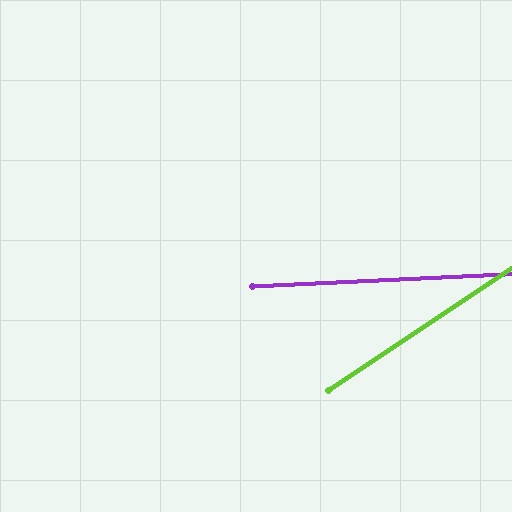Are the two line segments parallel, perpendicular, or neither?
Neither parallel nor perpendicular — they differ by about 31°.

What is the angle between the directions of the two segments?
Approximately 31 degrees.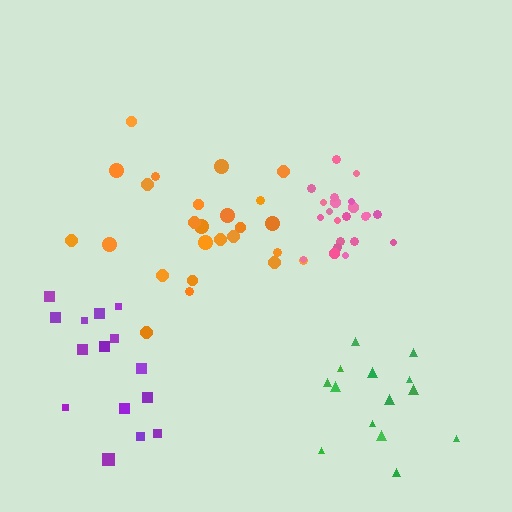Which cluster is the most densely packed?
Pink.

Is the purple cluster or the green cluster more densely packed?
Green.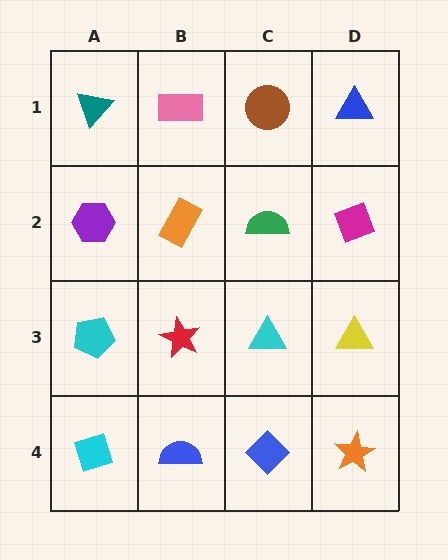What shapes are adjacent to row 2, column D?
A blue triangle (row 1, column D), a yellow triangle (row 3, column D), a green semicircle (row 2, column C).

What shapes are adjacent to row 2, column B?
A pink rectangle (row 1, column B), a red star (row 3, column B), a purple hexagon (row 2, column A), a green semicircle (row 2, column C).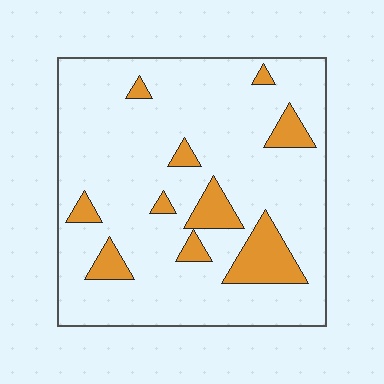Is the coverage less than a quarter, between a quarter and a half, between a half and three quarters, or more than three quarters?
Less than a quarter.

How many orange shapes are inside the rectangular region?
10.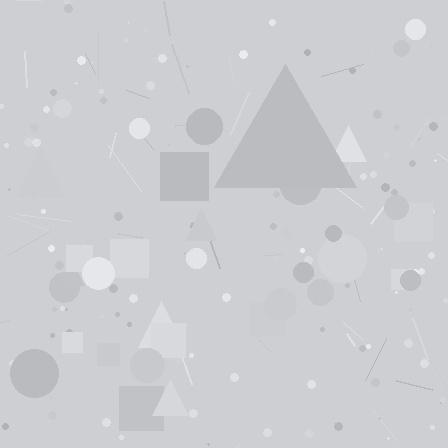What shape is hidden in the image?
A triangle is hidden in the image.